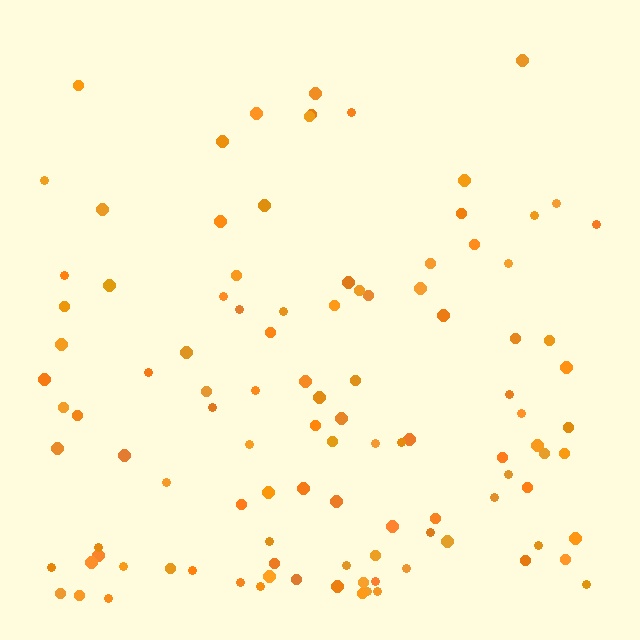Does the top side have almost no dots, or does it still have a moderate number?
Still a moderate number, just noticeably fewer than the bottom.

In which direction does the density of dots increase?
From top to bottom, with the bottom side densest.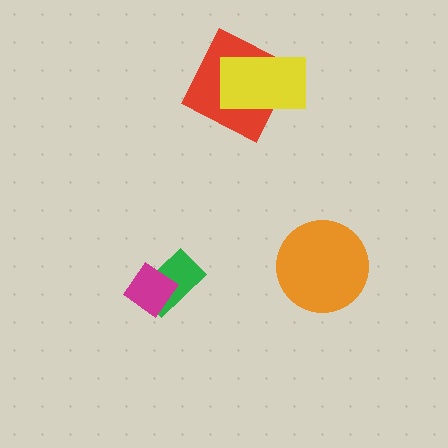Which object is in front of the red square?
The yellow rectangle is in front of the red square.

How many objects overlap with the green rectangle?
1 object overlaps with the green rectangle.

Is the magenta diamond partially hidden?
No, no other shape covers it.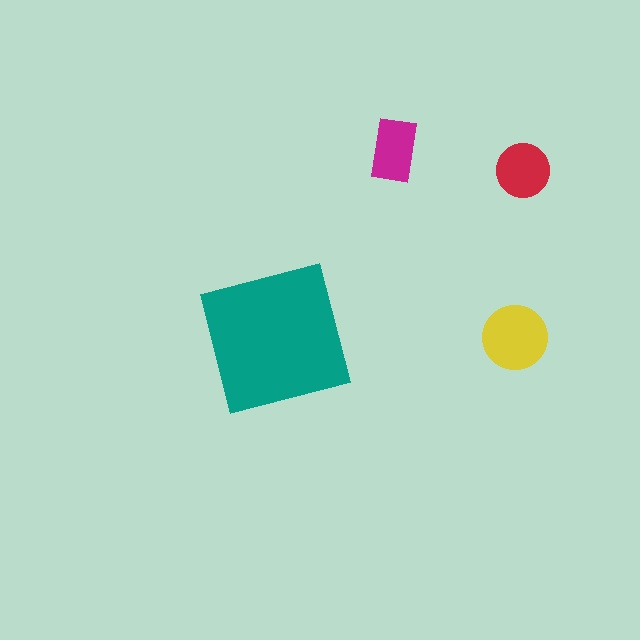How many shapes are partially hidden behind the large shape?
0 shapes are partially hidden.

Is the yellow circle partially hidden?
No, the yellow circle is fully visible.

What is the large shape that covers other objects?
A teal square.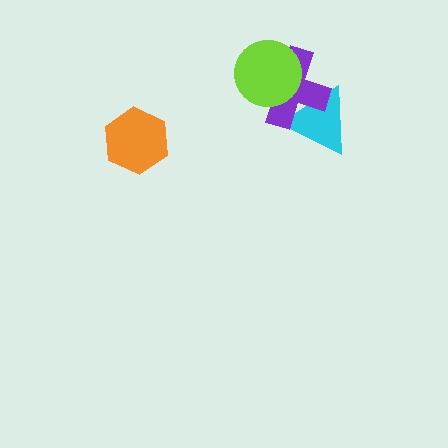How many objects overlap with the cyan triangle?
1 object overlaps with the cyan triangle.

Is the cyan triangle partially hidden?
Yes, it is partially covered by another shape.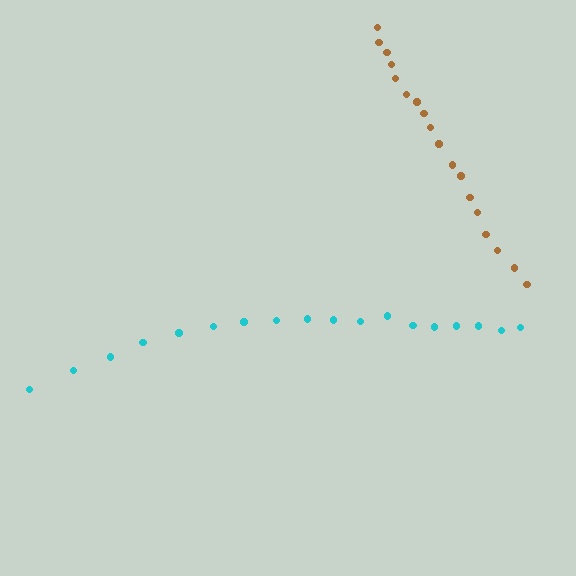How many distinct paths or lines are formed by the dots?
There are 2 distinct paths.